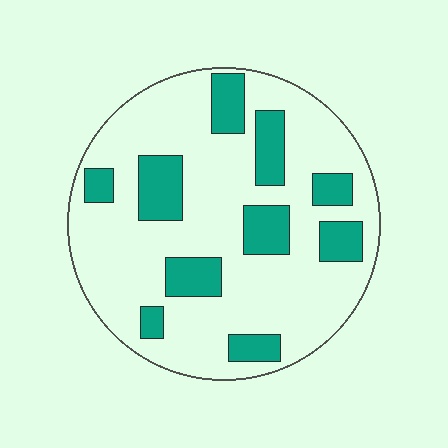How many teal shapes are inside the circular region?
10.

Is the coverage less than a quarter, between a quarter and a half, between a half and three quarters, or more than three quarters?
Less than a quarter.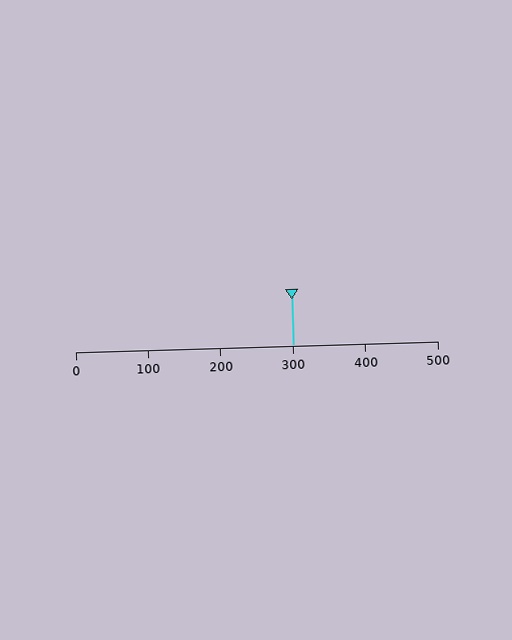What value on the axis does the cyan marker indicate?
The marker indicates approximately 300.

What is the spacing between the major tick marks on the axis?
The major ticks are spaced 100 apart.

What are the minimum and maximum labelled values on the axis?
The axis runs from 0 to 500.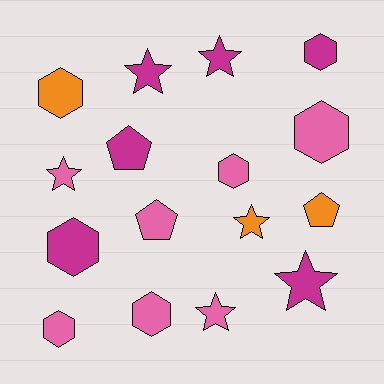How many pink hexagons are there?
There are 4 pink hexagons.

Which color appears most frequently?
Pink, with 7 objects.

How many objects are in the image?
There are 16 objects.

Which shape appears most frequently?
Hexagon, with 7 objects.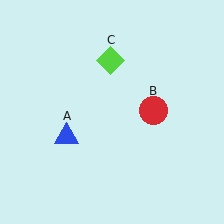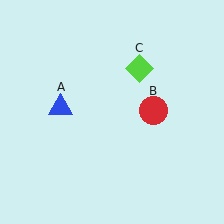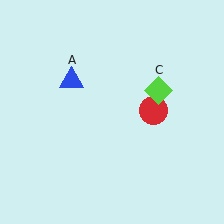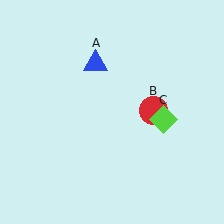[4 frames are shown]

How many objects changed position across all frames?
2 objects changed position: blue triangle (object A), lime diamond (object C).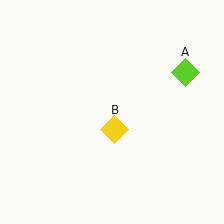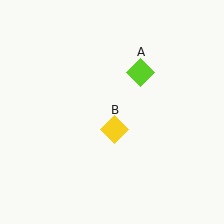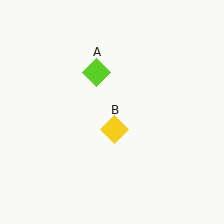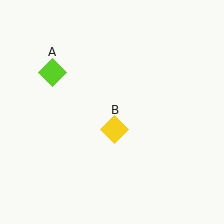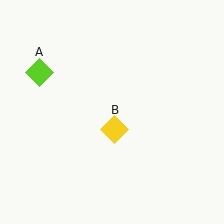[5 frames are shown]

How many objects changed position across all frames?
1 object changed position: lime diamond (object A).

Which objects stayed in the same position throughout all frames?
Yellow diamond (object B) remained stationary.